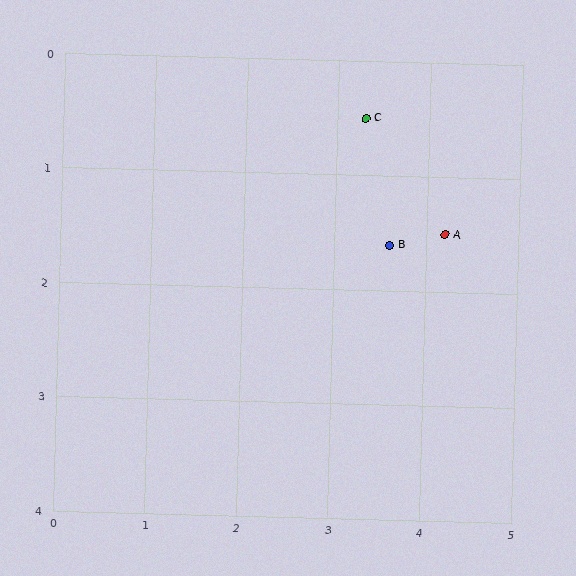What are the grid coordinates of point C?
Point C is at approximately (3.3, 0.5).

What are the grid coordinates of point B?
Point B is at approximately (3.6, 1.6).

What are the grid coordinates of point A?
Point A is at approximately (4.2, 1.5).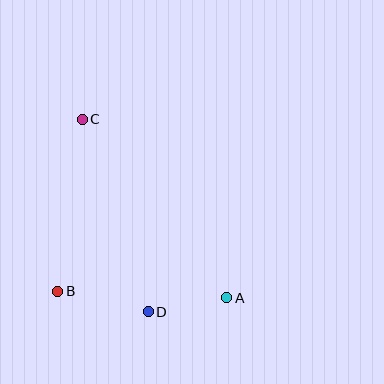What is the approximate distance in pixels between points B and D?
The distance between B and D is approximately 93 pixels.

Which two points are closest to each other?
Points A and D are closest to each other.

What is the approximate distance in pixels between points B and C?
The distance between B and C is approximately 174 pixels.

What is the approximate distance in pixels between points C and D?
The distance between C and D is approximately 203 pixels.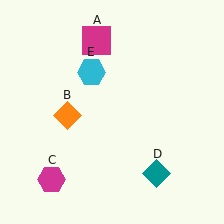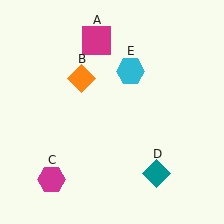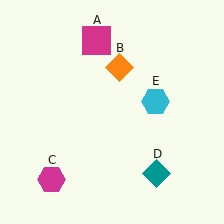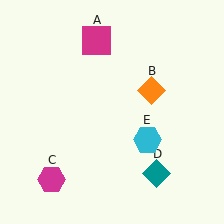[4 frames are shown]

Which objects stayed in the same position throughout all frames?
Magenta square (object A) and magenta hexagon (object C) and teal diamond (object D) remained stationary.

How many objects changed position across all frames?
2 objects changed position: orange diamond (object B), cyan hexagon (object E).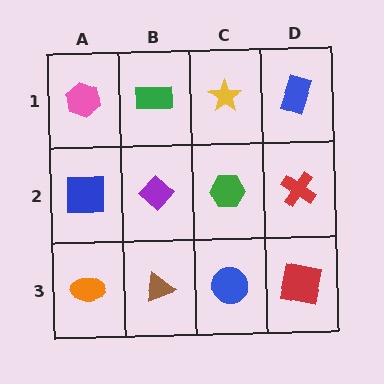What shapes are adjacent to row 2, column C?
A yellow star (row 1, column C), a blue circle (row 3, column C), a purple diamond (row 2, column B), a red cross (row 2, column D).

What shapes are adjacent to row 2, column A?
A pink hexagon (row 1, column A), an orange ellipse (row 3, column A), a purple diamond (row 2, column B).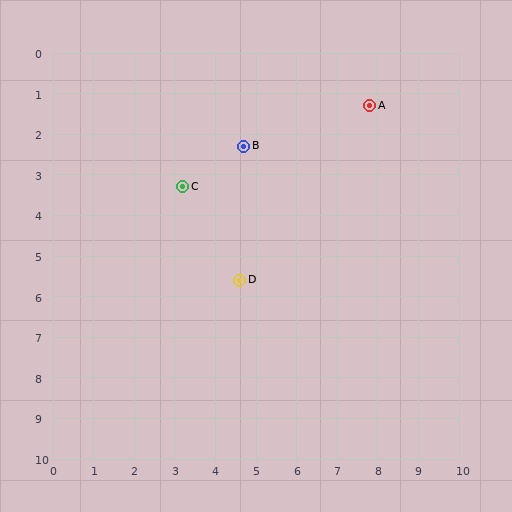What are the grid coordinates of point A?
Point A is at approximately (7.8, 1.3).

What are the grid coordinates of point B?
Point B is at approximately (4.7, 2.3).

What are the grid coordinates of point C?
Point C is at approximately (3.2, 3.3).